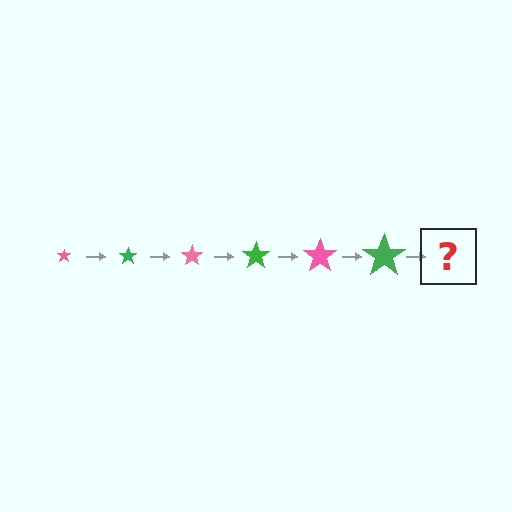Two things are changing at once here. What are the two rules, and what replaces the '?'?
The two rules are that the star grows larger each step and the color cycles through pink and green. The '?' should be a pink star, larger than the previous one.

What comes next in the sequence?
The next element should be a pink star, larger than the previous one.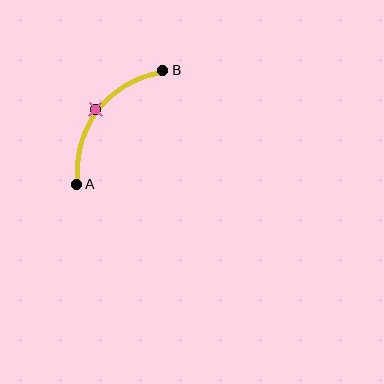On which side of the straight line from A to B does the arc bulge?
The arc bulges above and to the left of the straight line connecting A and B.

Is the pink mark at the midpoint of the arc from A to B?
Yes. The pink mark lies on the arc at equal arc-length from both A and B — it is the arc midpoint.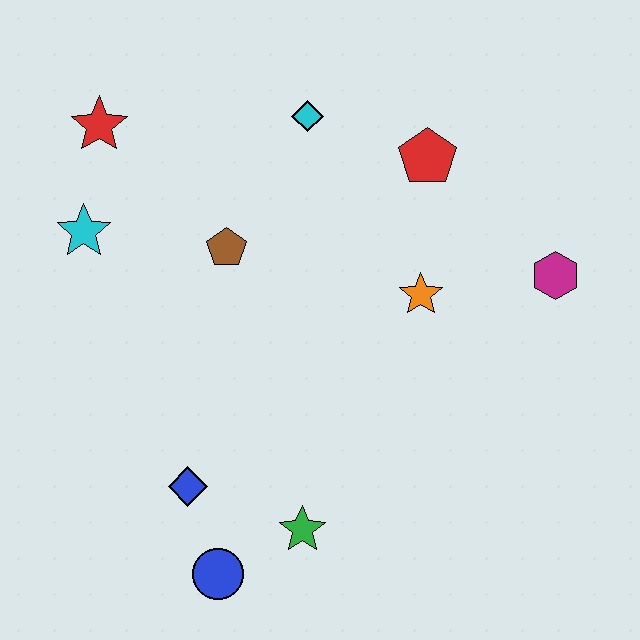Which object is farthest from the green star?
The red star is farthest from the green star.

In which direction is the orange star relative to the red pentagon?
The orange star is below the red pentagon.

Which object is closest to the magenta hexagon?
The orange star is closest to the magenta hexagon.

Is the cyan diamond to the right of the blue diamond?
Yes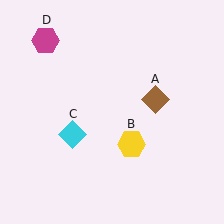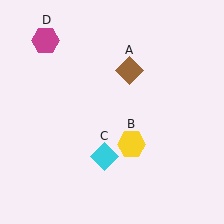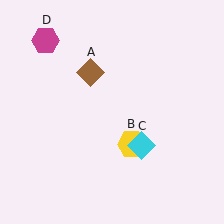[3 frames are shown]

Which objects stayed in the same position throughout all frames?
Yellow hexagon (object B) and magenta hexagon (object D) remained stationary.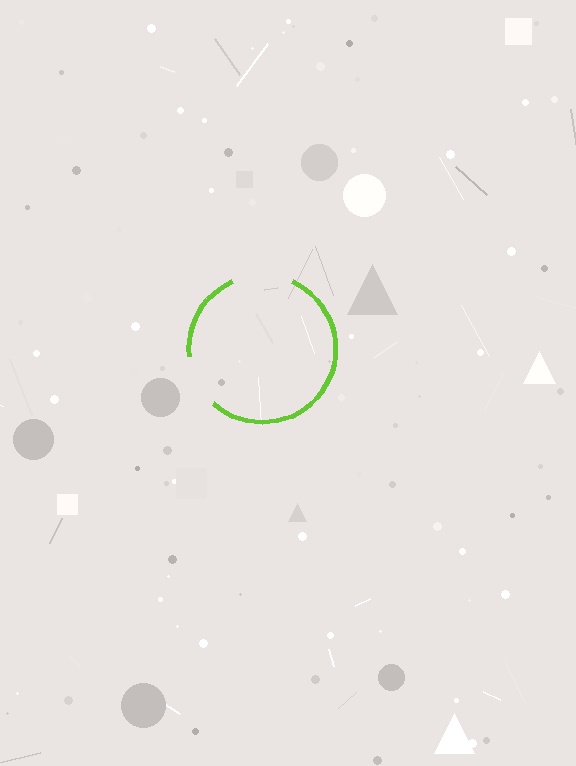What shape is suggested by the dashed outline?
The dashed outline suggests a circle.